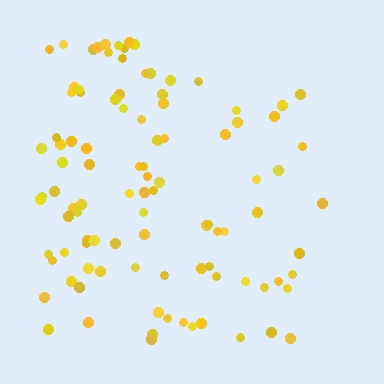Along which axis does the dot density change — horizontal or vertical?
Horizontal.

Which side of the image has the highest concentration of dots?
The left.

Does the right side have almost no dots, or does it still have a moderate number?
Still a moderate number, just noticeably fewer than the left.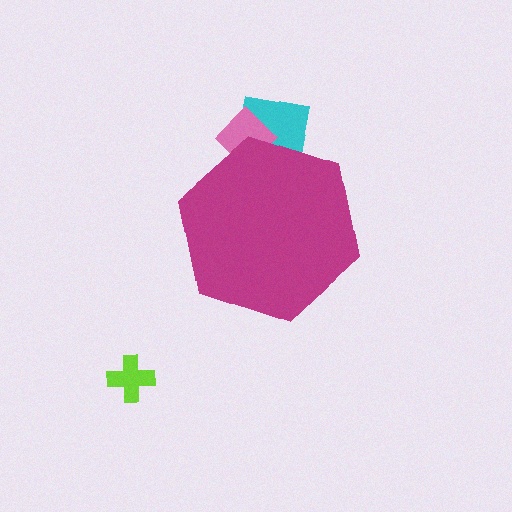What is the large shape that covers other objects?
A magenta hexagon.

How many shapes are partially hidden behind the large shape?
2 shapes are partially hidden.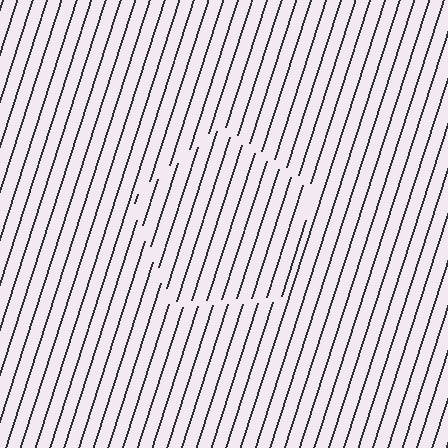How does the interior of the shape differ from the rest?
The interior of the shape contains the same grating, shifted by half a period — the contour is defined by the phase discontinuity where line-ends from the inner and outer gratings abut.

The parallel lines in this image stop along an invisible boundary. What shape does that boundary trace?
An illusory pentagon. The interior of the shape contains the same grating, shifted by half a period — the contour is defined by the phase discontinuity where line-ends from the inner and outer gratings abut.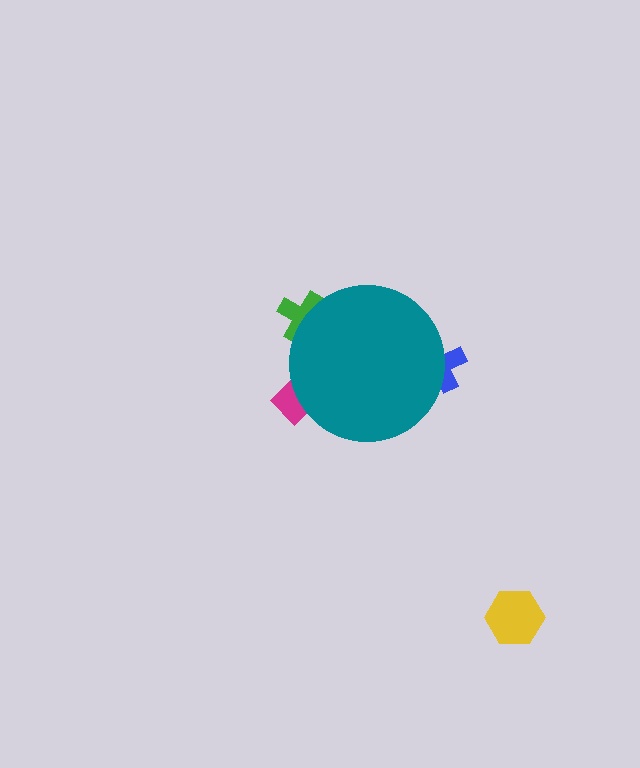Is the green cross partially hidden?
Yes, the green cross is partially hidden behind the teal circle.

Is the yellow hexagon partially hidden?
No, the yellow hexagon is fully visible.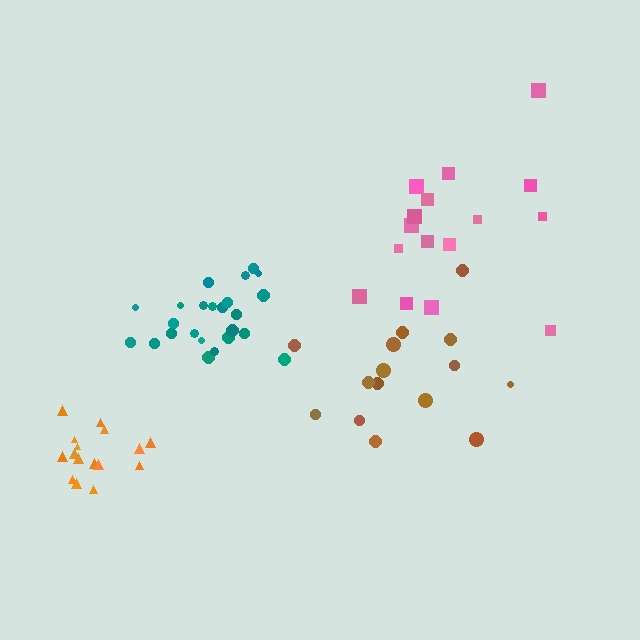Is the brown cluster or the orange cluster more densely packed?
Orange.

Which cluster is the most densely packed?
Orange.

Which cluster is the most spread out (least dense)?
Pink.